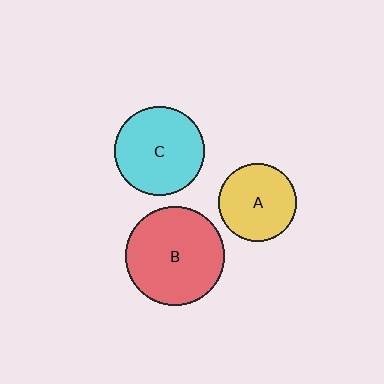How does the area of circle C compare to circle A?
Approximately 1.3 times.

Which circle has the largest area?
Circle B (red).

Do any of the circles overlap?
No, none of the circles overlap.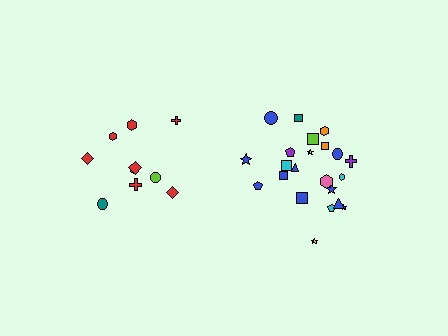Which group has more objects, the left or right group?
The right group.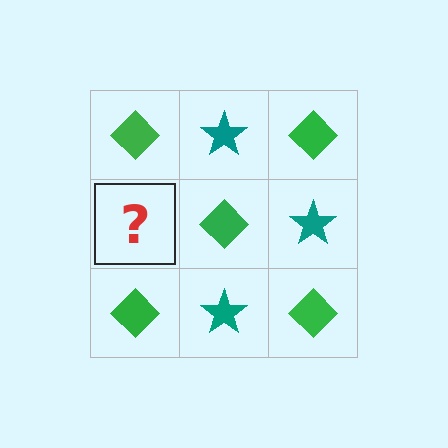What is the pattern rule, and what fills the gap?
The rule is that it alternates green diamond and teal star in a checkerboard pattern. The gap should be filled with a teal star.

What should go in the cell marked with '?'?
The missing cell should contain a teal star.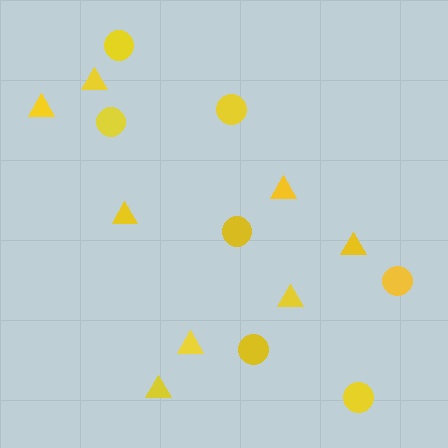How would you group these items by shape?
There are 2 groups: one group of triangles (8) and one group of circles (7).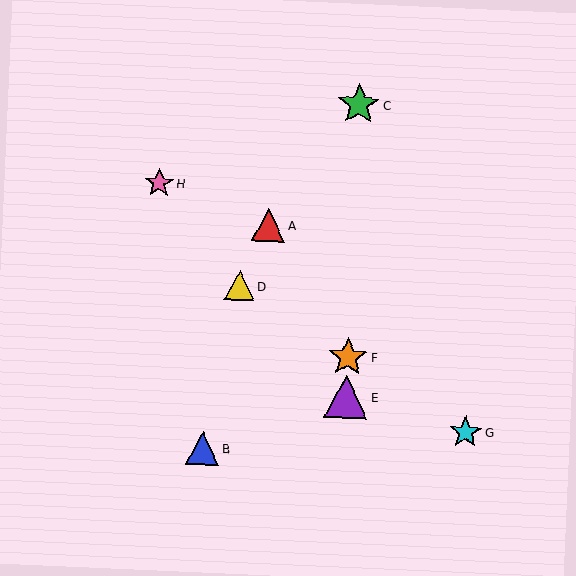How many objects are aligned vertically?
3 objects (C, E, F) are aligned vertically.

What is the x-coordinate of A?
Object A is at x≈269.